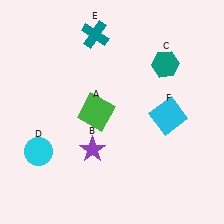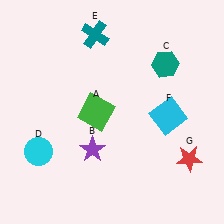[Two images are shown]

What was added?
A red star (G) was added in Image 2.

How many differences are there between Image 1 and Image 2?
There is 1 difference between the two images.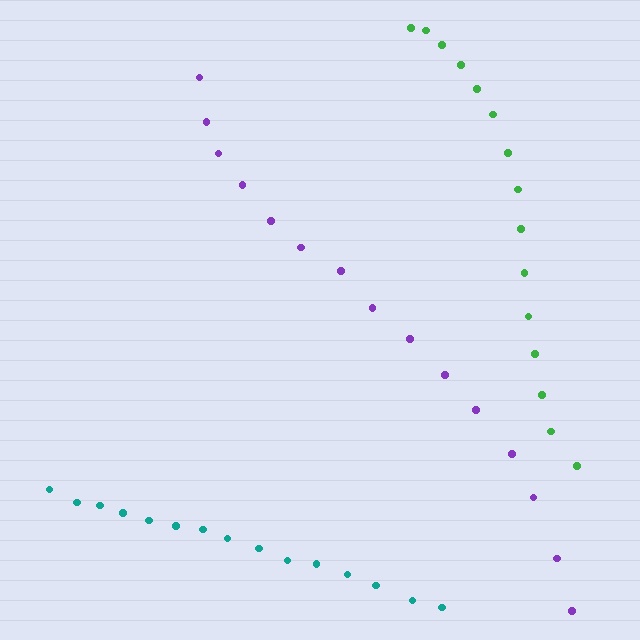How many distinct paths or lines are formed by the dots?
There are 3 distinct paths.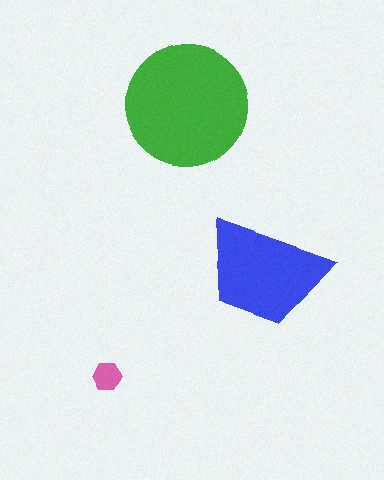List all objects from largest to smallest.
The green circle, the blue trapezoid, the pink hexagon.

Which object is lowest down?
The pink hexagon is bottommost.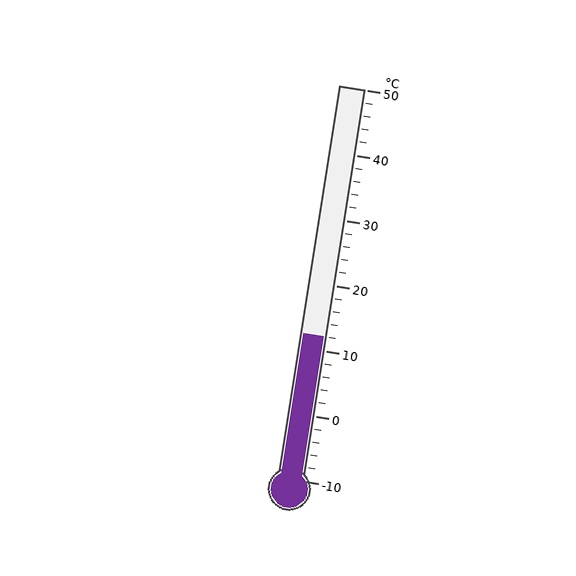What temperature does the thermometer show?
The thermometer shows approximately 12°C.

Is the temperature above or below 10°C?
The temperature is above 10°C.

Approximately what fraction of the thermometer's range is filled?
The thermometer is filled to approximately 35% of its range.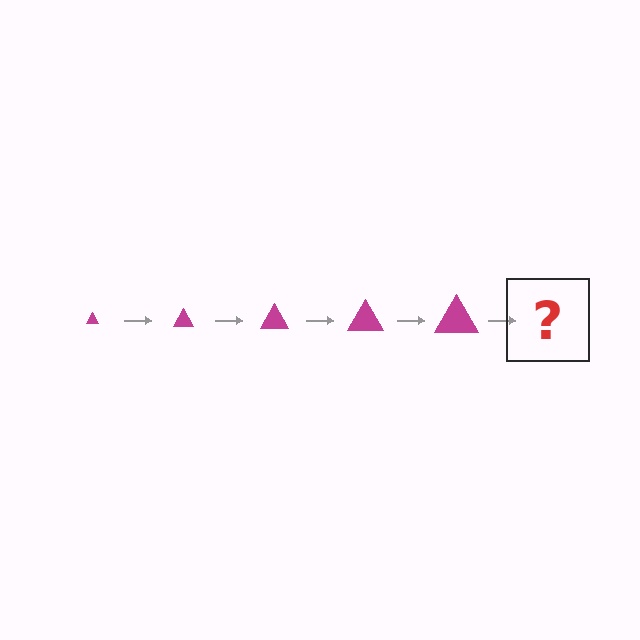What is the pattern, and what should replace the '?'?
The pattern is that the triangle gets progressively larger each step. The '?' should be a magenta triangle, larger than the previous one.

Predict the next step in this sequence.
The next step is a magenta triangle, larger than the previous one.